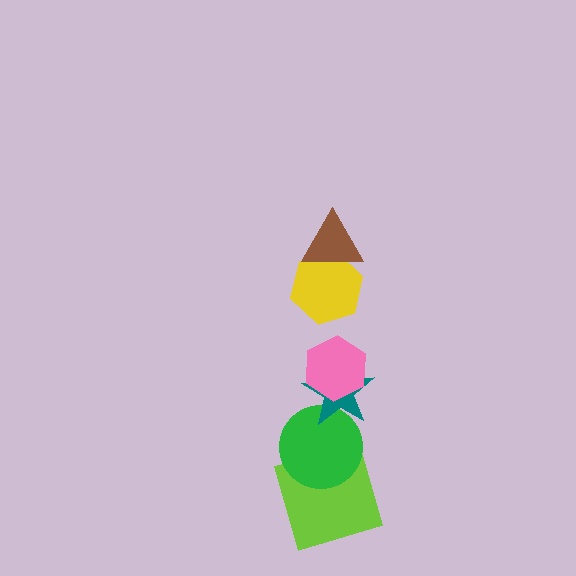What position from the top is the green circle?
The green circle is 5th from the top.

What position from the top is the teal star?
The teal star is 4th from the top.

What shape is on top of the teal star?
The pink hexagon is on top of the teal star.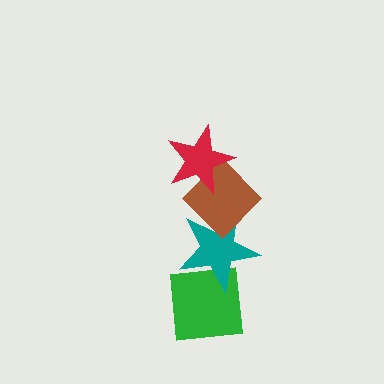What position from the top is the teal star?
The teal star is 3rd from the top.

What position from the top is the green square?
The green square is 4th from the top.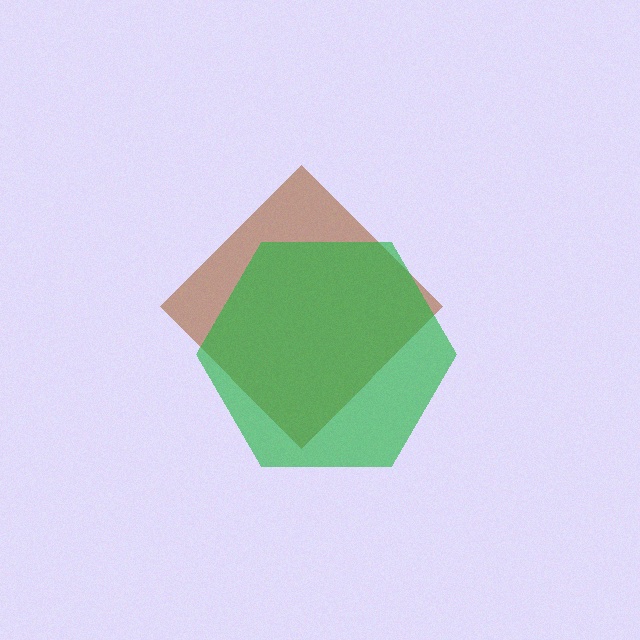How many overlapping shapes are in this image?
There are 2 overlapping shapes in the image.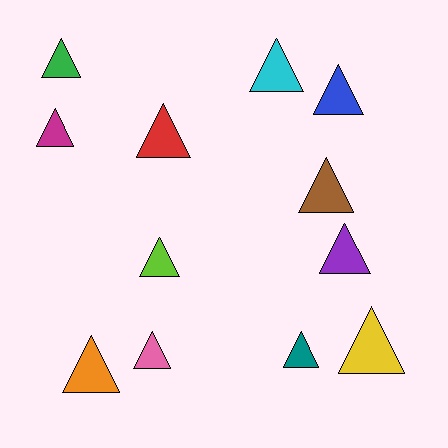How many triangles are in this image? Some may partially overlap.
There are 12 triangles.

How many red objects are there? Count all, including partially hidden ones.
There is 1 red object.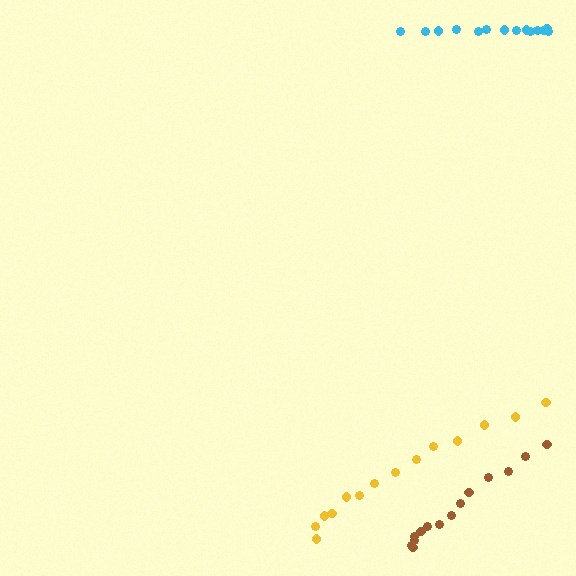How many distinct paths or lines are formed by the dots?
There are 3 distinct paths.